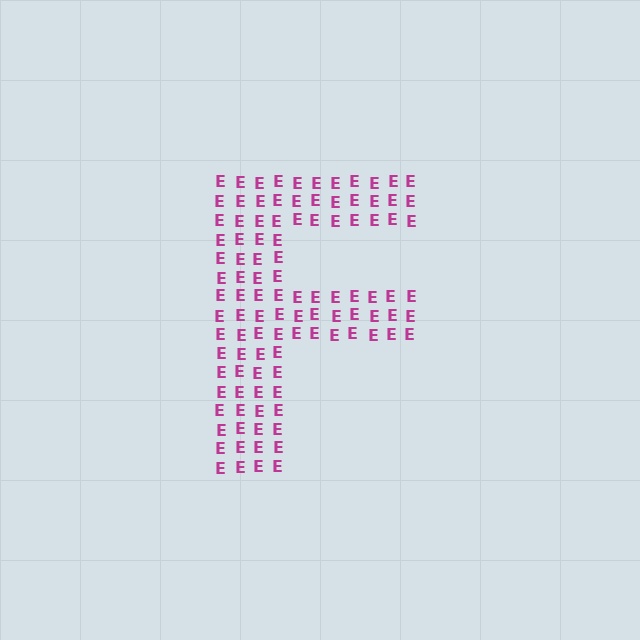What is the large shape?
The large shape is the letter F.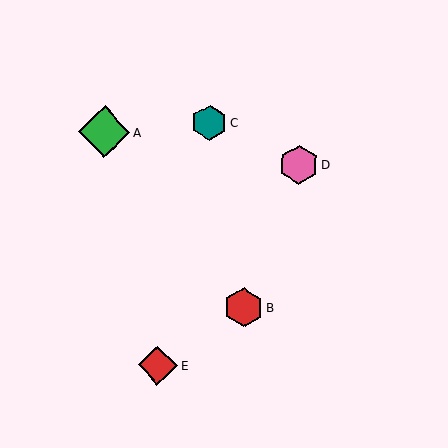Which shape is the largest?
The green diamond (labeled A) is the largest.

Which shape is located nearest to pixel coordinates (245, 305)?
The red hexagon (labeled B) at (244, 308) is nearest to that location.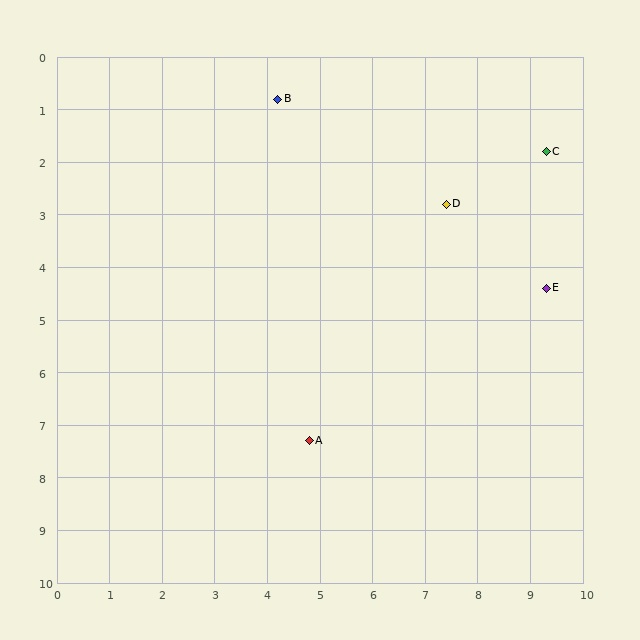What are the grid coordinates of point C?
Point C is at approximately (9.3, 1.8).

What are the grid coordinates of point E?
Point E is at approximately (9.3, 4.4).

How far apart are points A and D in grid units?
Points A and D are about 5.2 grid units apart.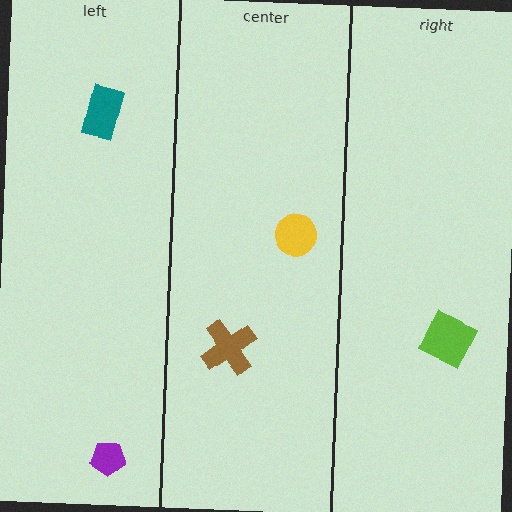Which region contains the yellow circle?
The center region.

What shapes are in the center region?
The yellow circle, the brown cross.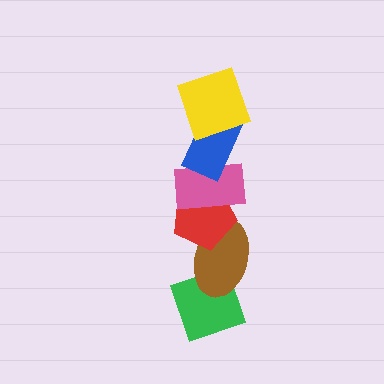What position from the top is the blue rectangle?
The blue rectangle is 2nd from the top.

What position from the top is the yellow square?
The yellow square is 1st from the top.